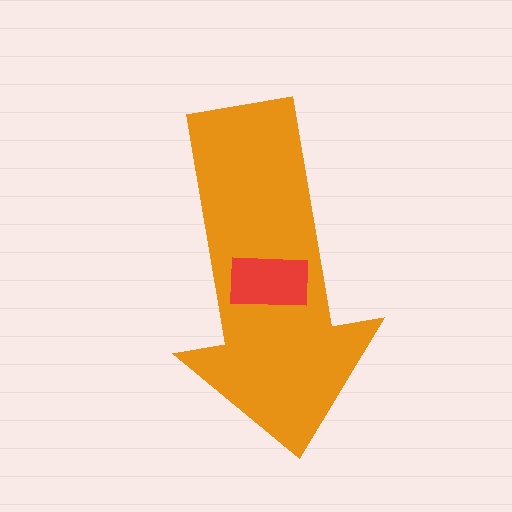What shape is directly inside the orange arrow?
The red rectangle.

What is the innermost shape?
The red rectangle.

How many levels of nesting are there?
2.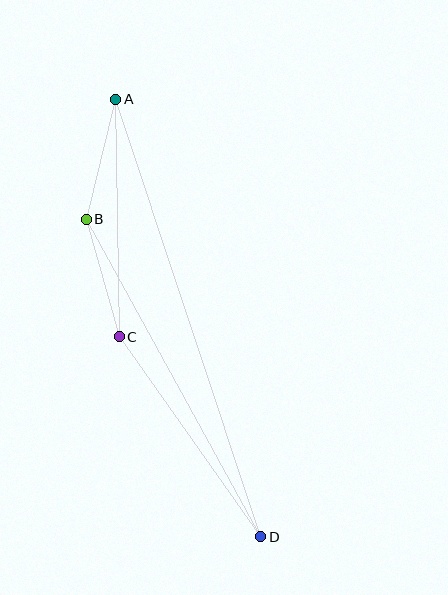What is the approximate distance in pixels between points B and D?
The distance between B and D is approximately 362 pixels.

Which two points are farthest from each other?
Points A and D are farthest from each other.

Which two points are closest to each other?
Points B and C are closest to each other.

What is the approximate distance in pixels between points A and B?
The distance between A and B is approximately 124 pixels.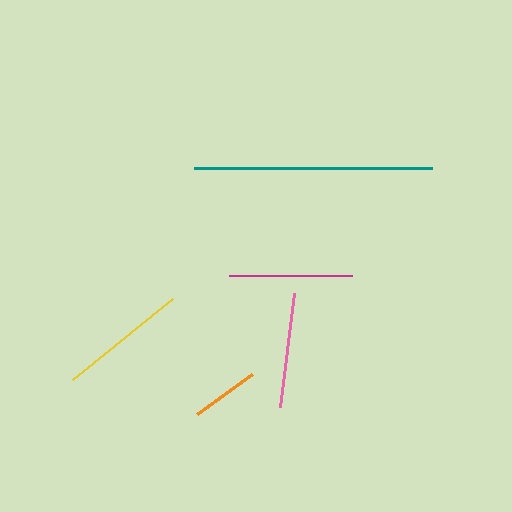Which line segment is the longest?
The teal line is the longest at approximately 237 pixels.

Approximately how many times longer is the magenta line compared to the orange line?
The magenta line is approximately 1.8 times the length of the orange line.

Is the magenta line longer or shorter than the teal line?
The teal line is longer than the magenta line.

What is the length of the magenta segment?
The magenta segment is approximately 123 pixels long.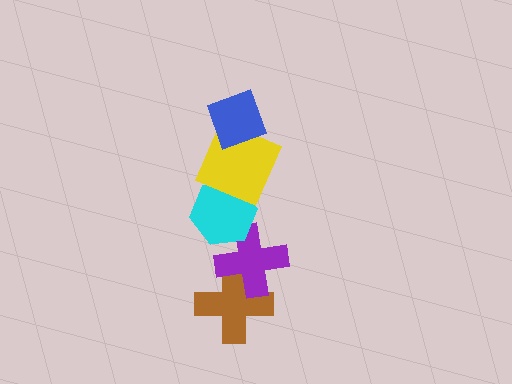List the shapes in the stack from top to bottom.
From top to bottom: the blue diamond, the yellow square, the cyan hexagon, the purple cross, the brown cross.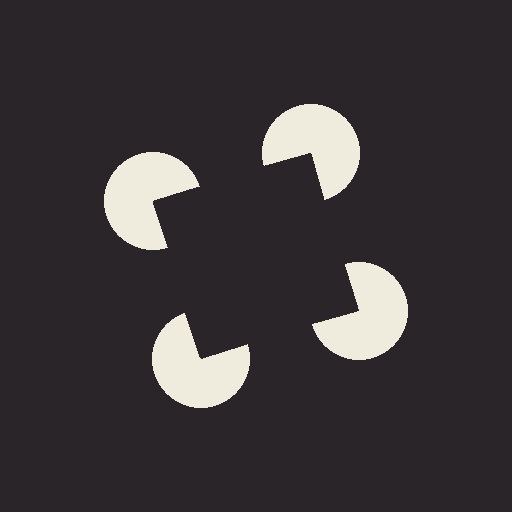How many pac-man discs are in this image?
There are 4 — one at each vertex of the illusory square.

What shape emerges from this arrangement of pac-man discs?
An illusory square — its edges are inferred from the aligned wedge cuts in the pac-man discs, not physically drawn.